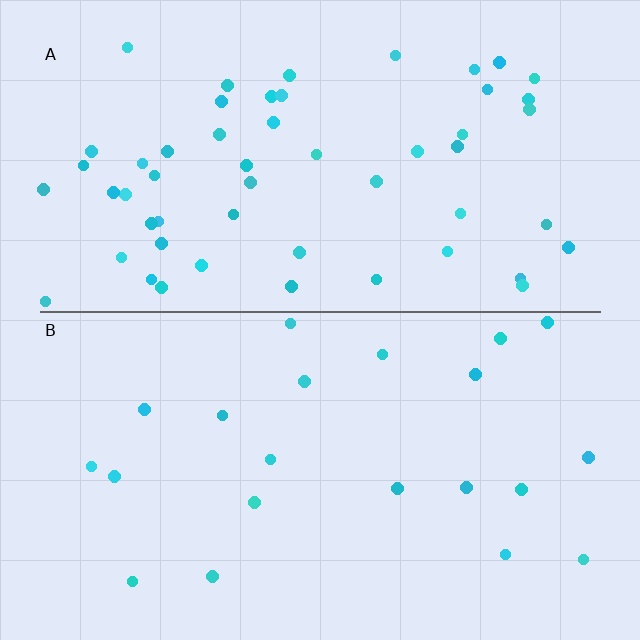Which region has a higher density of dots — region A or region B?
A (the top).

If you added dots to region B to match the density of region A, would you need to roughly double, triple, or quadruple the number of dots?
Approximately triple.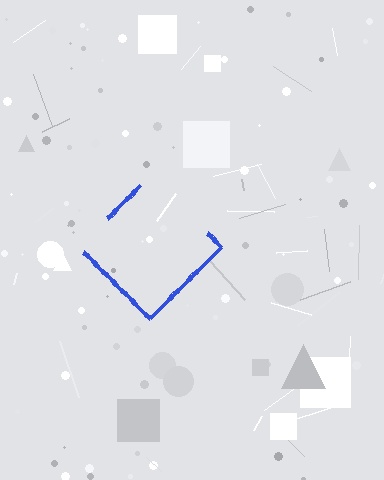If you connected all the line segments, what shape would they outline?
They would outline a diamond.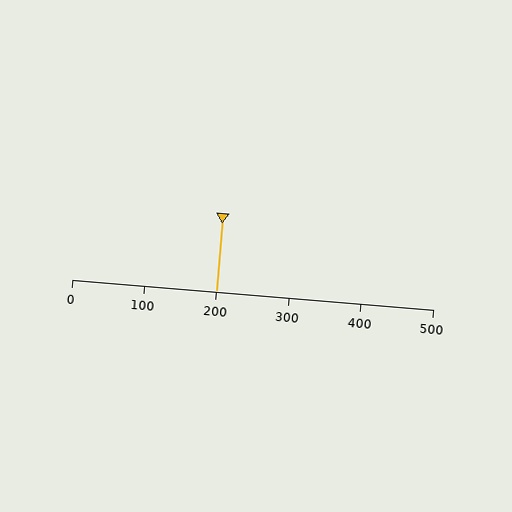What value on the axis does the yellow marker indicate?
The marker indicates approximately 200.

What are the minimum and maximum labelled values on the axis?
The axis runs from 0 to 500.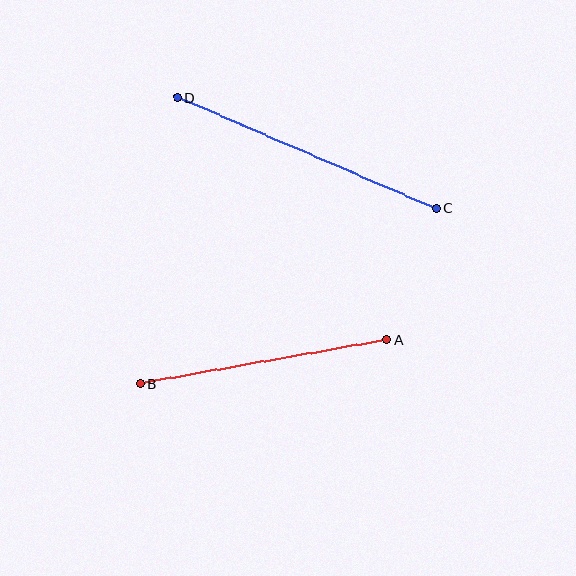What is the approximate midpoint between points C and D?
The midpoint is at approximately (307, 153) pixels.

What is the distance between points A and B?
The distance is approximately 250 pixels.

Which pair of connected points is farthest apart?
Points C and D are farthest apart.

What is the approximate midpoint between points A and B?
The midpoint is at approximately (263, 362) pixels.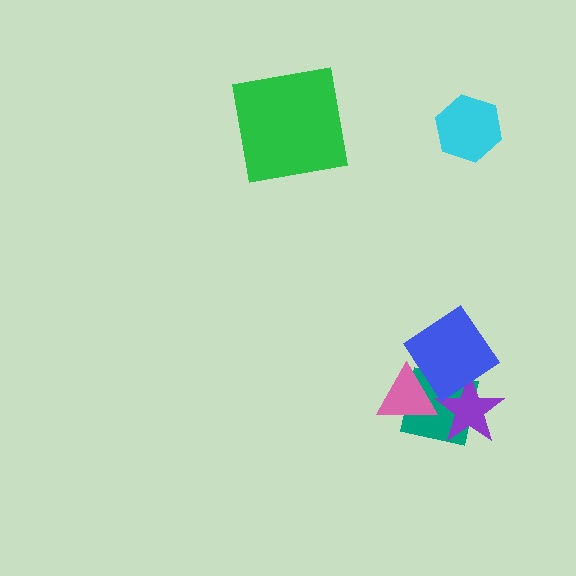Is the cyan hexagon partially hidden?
No, no other shape covers it.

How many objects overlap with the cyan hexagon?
0 objects overlap with the cyan hexagon.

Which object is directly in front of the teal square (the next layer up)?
The purple star is directly in front of the teal square.